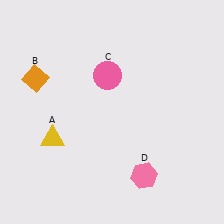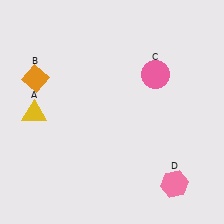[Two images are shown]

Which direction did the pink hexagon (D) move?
The pink hexagon (D) moved right.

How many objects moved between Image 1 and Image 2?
3 objects moved between the two images.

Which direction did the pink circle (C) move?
The pink circle (C) moved right.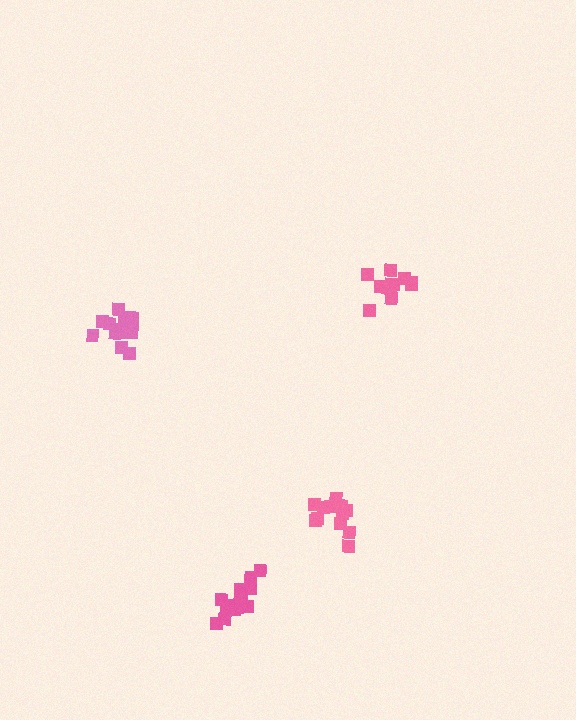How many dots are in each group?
Group 1: 16 dots, Group 2: 16 dots, Group 3: 12 dots, Group 4: 12 dots (56 total).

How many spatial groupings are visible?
There are 4 spatial groupings.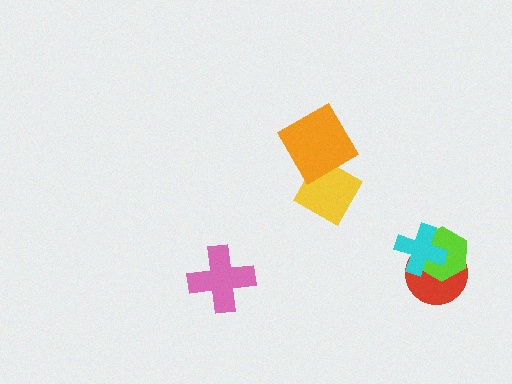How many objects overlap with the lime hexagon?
2 objects overlap with the lime hexagon.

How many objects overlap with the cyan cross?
2 objects overlap with the cyan cross.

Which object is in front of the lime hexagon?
The cyan cross is in front of the lime hexagon.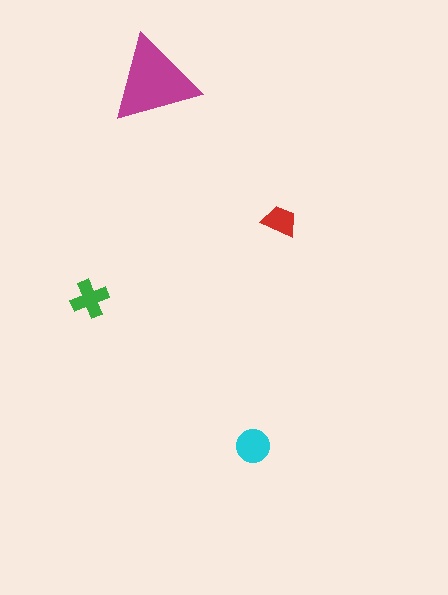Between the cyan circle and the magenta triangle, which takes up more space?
The magenta triangle.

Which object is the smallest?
The red trapezoid.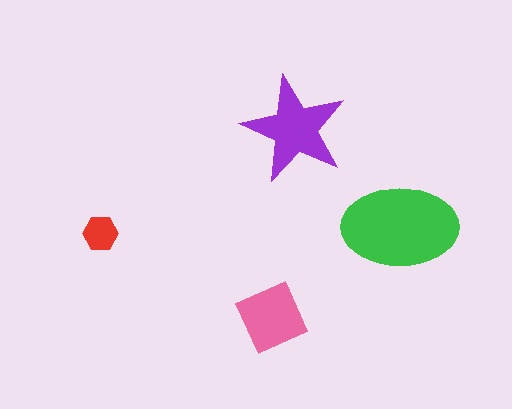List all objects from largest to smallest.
The green ellipse, the purple star, the pink diamond, the red hexagon.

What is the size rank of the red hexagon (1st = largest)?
4th.